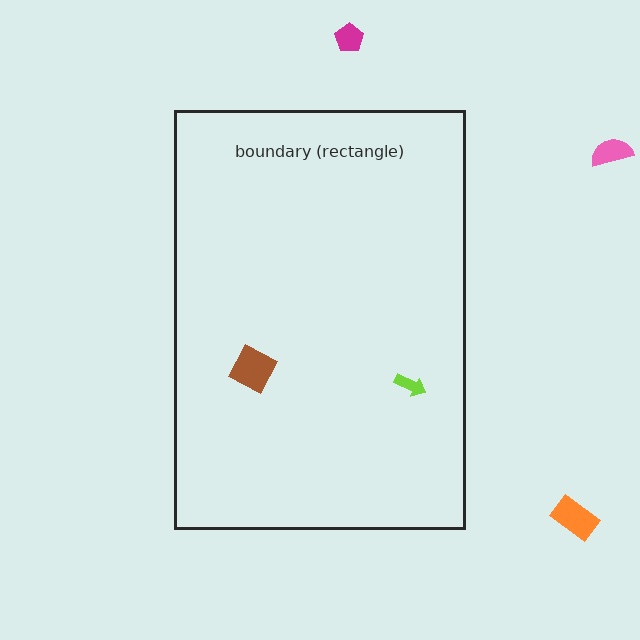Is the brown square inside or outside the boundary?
Inside.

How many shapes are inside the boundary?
2 inside, 3 outside.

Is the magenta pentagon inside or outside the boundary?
Outside.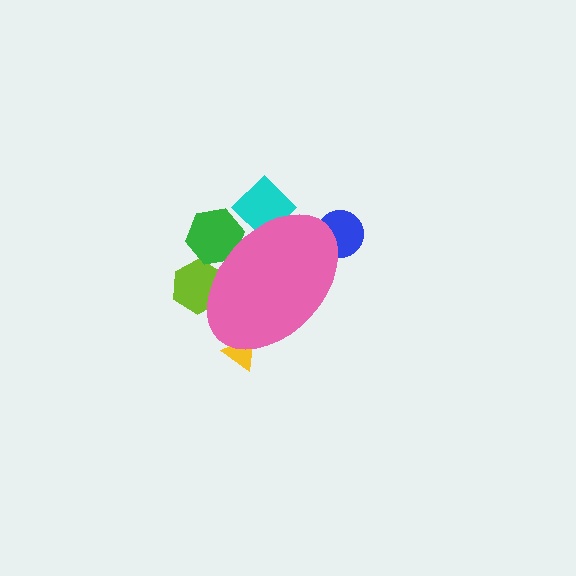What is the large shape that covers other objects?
A pink ellipse.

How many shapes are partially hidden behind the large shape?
5 shapes are partially hidden.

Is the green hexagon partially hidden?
Yes, the green hexagon is partially hidden behind the pink ellipse.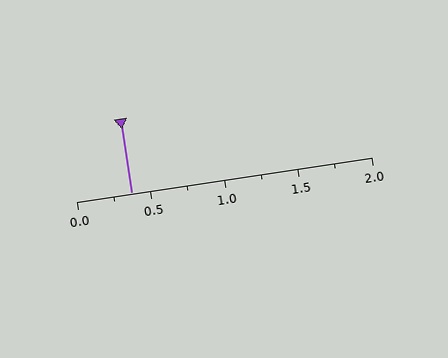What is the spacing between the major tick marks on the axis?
The major ticks are spaced 0.5 apart.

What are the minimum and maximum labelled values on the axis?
The axis runs from 0.0 to 2.0.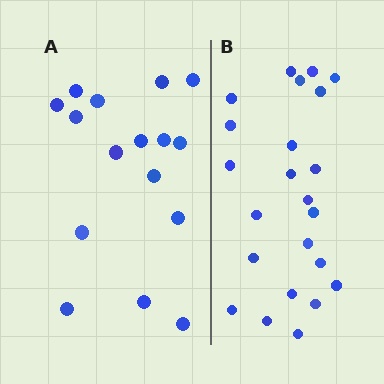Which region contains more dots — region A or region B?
Region B (the right region) has more dots.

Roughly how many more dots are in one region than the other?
Region B has roughly 8 or so more dots than region A.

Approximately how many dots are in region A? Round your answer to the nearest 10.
About 20 dots. (The exact count is 16, which rounds to 20.)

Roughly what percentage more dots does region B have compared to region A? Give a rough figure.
About 45% more.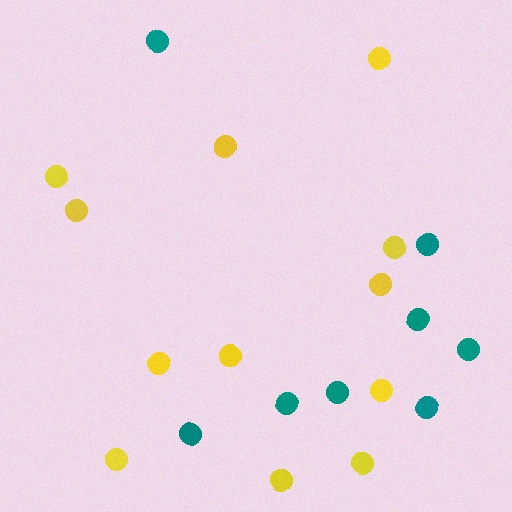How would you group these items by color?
There are 2 groups: one group of teal circles (8) and one group of yellow circles (12).